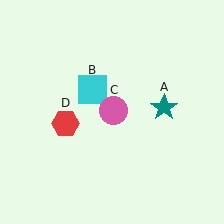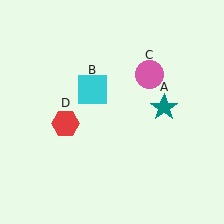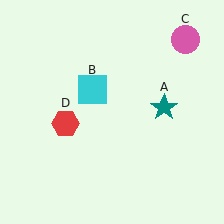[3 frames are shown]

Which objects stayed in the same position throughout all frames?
Teal star (object A) and cyan square (object B) and red hexagon (object D) remained stationary.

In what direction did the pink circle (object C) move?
The pink circle (object C) moved up and to the right.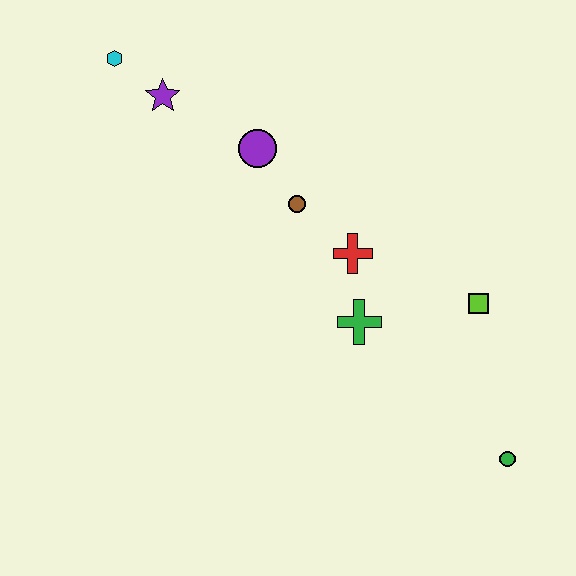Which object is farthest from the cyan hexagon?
The green circle is farthest from the cyan hexagon.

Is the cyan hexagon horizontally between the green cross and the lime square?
No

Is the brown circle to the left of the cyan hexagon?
No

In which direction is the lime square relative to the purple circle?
The lime square is to the right of the purple circle.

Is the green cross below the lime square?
Yes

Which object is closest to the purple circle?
The brown circle is closest to the purple circle.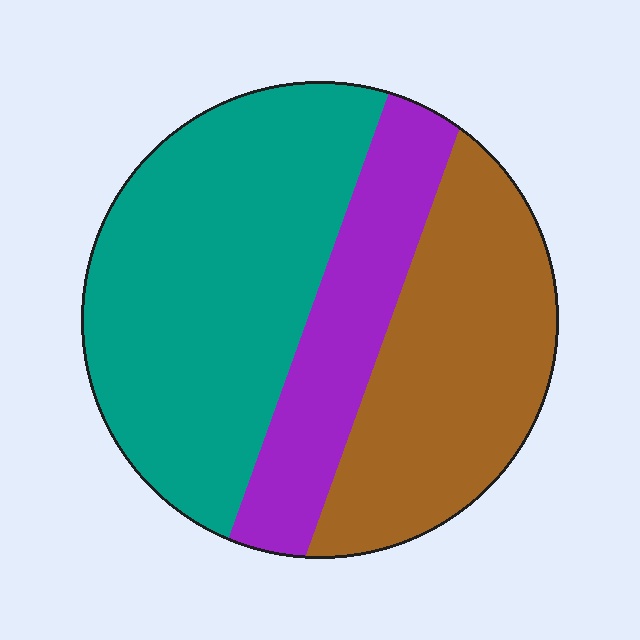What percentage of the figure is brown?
Brown takes up about one third (1/3) of the figure.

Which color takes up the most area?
Teal, at roughly 45%.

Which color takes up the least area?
Purple, at roughly 20%.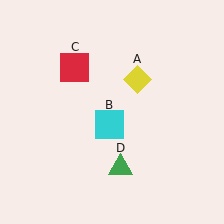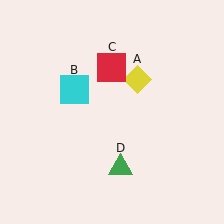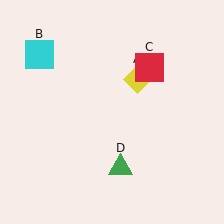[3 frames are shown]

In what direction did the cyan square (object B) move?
The cyan square (object B) moved up and to the left.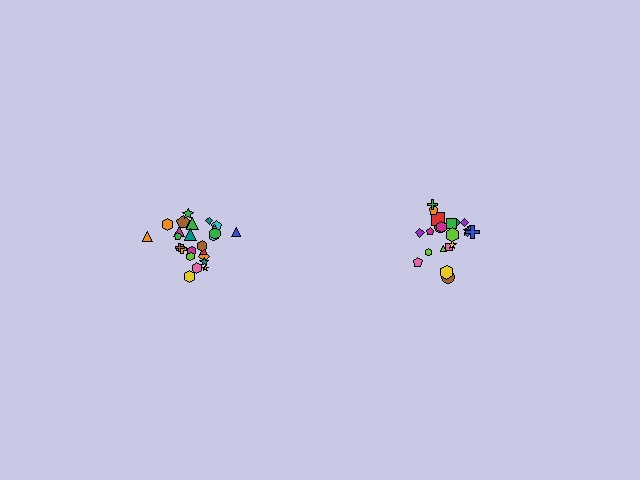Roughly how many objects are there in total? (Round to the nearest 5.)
Roughly 45 objects in total.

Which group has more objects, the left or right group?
The left group.